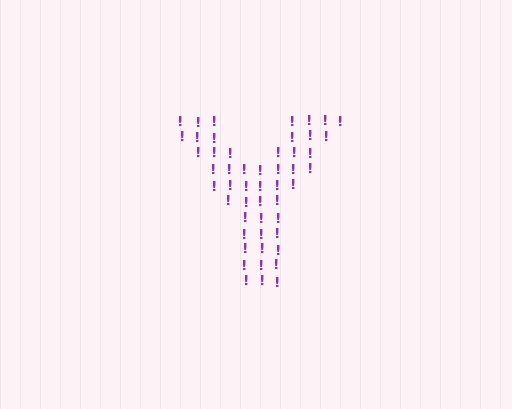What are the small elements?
The small elements are exclamation marks.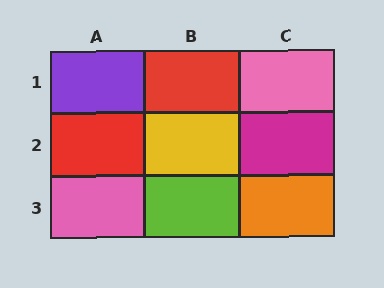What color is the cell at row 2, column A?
Red.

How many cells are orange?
1 cell is orange.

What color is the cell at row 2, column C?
Magenta.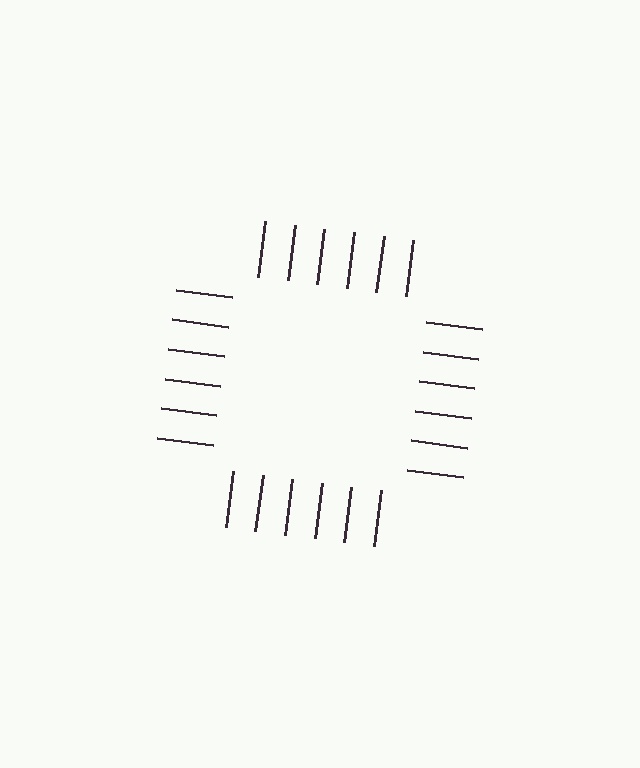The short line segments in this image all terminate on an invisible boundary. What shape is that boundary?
An illusory square — the line segments terminate on its edges but no continuous stroke is drawn.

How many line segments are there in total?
24 — 6 along each of the 4 edges.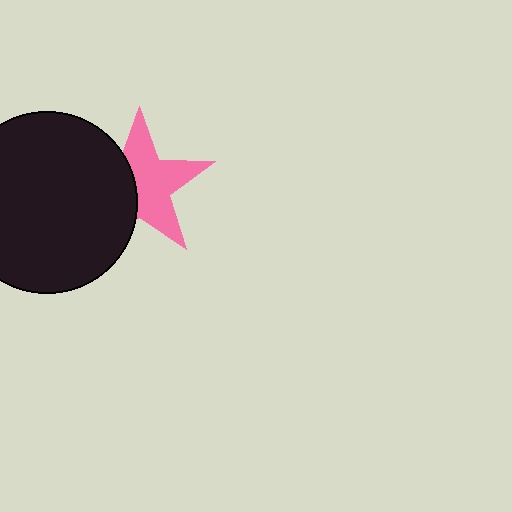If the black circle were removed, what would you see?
You would see the complete pink star.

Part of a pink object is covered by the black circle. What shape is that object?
It is a star.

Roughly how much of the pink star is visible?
About half of it is visible (roughly 60%).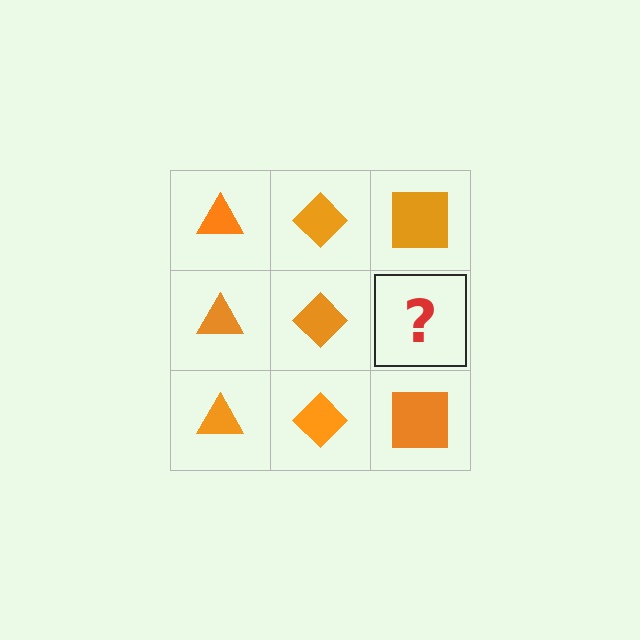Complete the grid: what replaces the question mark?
The question mark should be replaced with an orange square.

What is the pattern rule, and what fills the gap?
The rule is that each column has a consistent shape. The gap should be filled with an orange square.